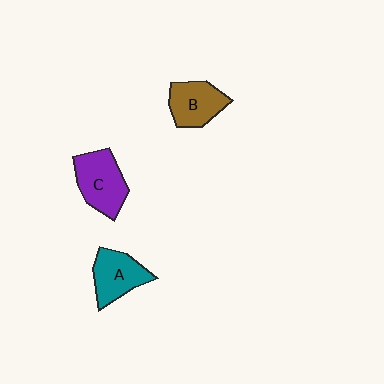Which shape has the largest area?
Shape C (purple).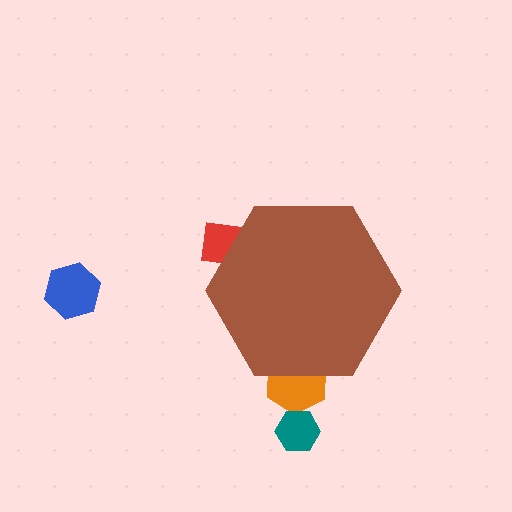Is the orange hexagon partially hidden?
Yes, the orange hexagon is partially hidden behind the brown hexagon.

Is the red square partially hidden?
Yes, the red square is partially hidden behind the brown hexagon.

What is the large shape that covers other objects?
A brown hexagon.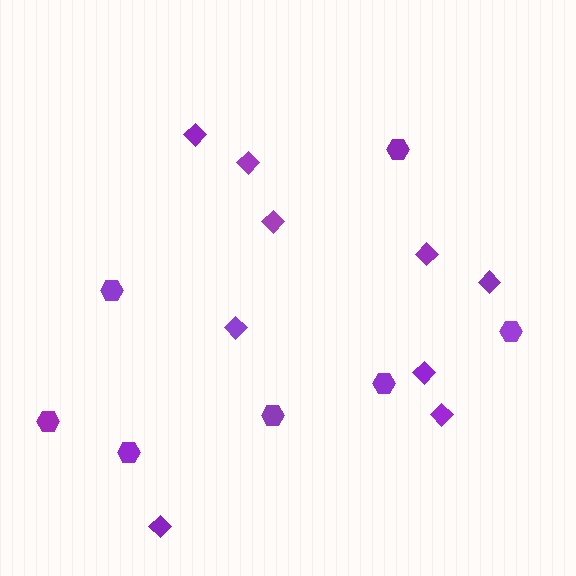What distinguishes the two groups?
There are 2 groups: one group of diamonds (9) and one group of hexagons (7).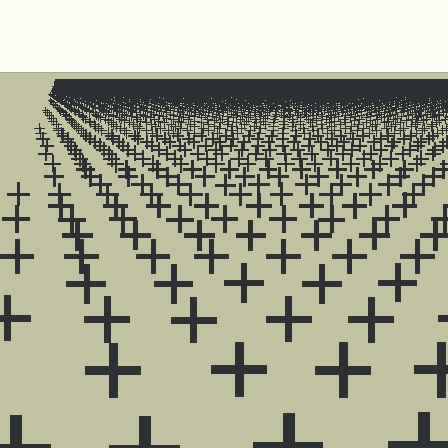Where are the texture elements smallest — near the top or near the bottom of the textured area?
Near the top.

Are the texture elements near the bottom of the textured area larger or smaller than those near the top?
Larger. Near the bottom, elements are closer to the viewer and appear at a bigger on-screen size.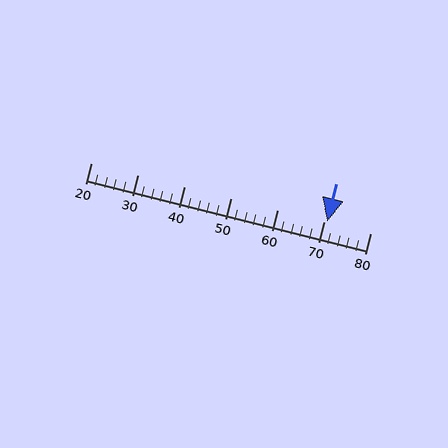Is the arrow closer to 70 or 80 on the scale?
The arrow is closer to 70.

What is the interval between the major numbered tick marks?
The major tick marks are spaced 10 units apart.